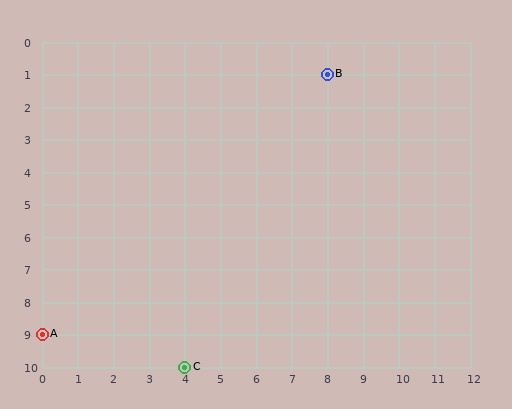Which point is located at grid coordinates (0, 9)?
Point A is at (0, 9).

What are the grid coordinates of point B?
Point B is at grid coordinates (8, 1).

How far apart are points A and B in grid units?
Points A and B are 8 columns and 8 rows apart (about 11.3 grid units diagonally).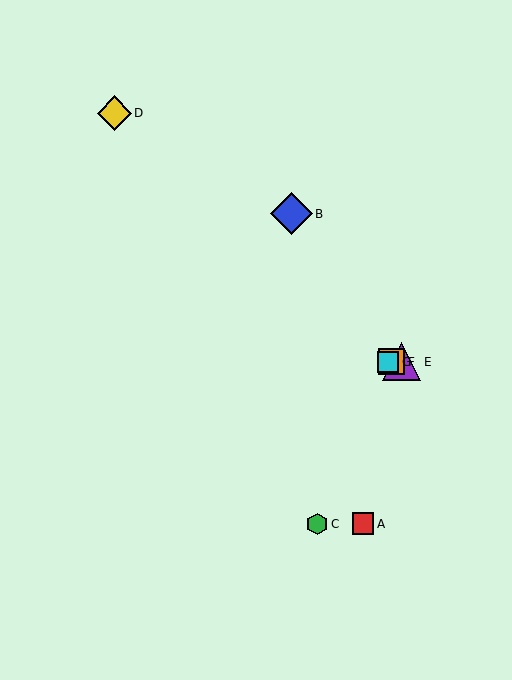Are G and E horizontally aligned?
Yes, both are at y≈362.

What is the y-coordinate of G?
Object G is at y≈362.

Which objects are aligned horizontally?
Objects E, F, G are aligned horizontally.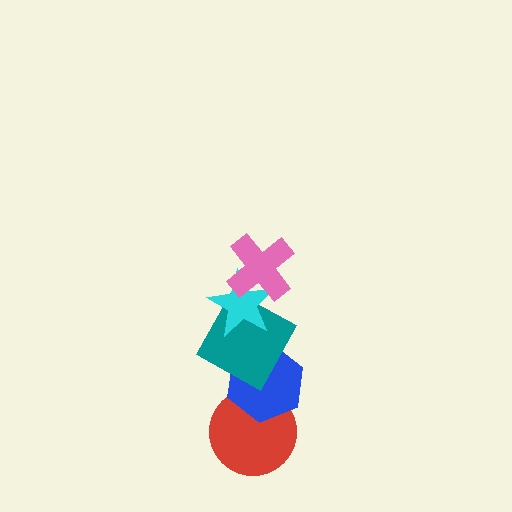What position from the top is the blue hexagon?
The blue hexagon is 4th from the top.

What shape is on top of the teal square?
The cyan star is on top of the teal square.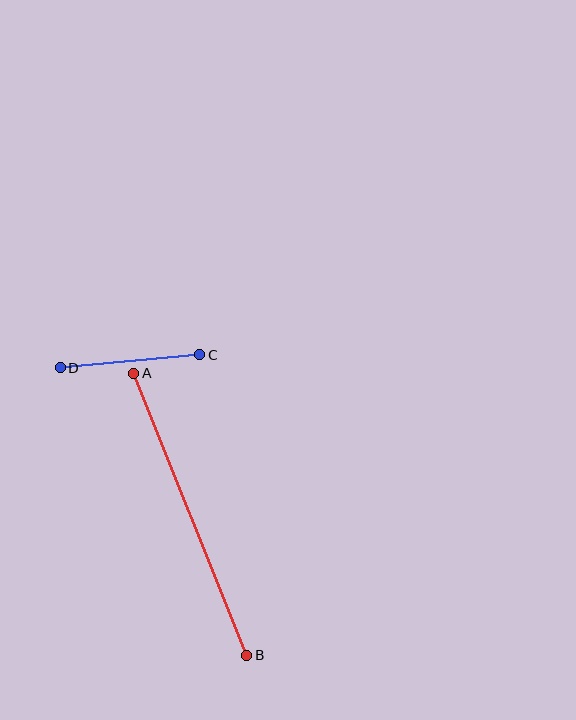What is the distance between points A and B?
The distance is approximately 304 pixels.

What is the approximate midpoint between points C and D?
The midpoint is at approximately (130, 361) pixels.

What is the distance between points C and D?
The distance is approximately 141 pixels.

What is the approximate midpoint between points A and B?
The midpoint is at approximately (190, 514) pixels.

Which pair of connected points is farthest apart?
Points A and B are farthest apart.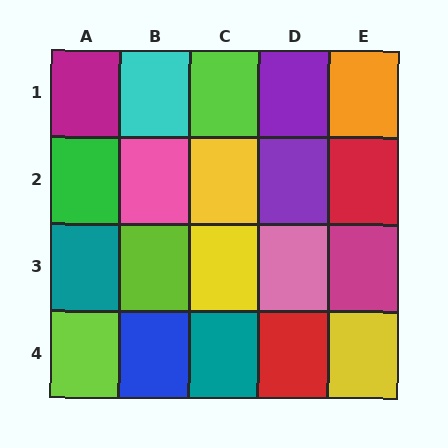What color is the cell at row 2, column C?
Yellow.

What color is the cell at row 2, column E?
Red.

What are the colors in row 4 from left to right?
Lime, blue, teal, red, yellow.